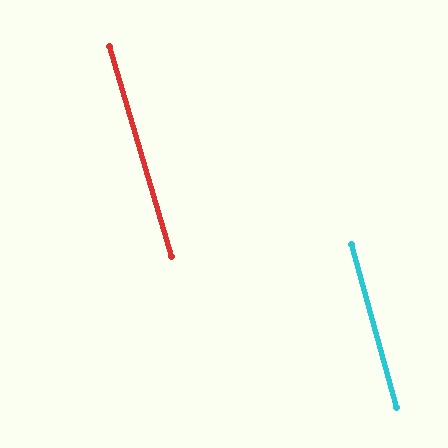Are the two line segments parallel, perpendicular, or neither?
Parallel — their directions differ by only 0.8°.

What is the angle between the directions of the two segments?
Approximately 1 degree.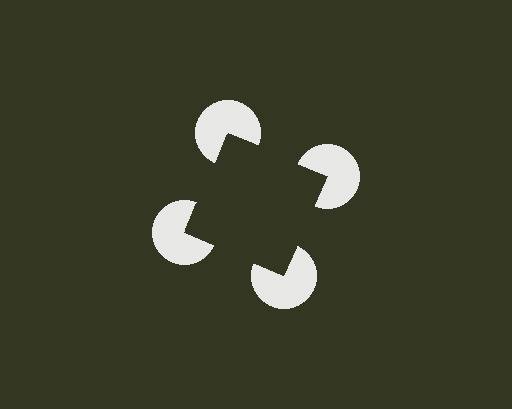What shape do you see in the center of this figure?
An illusory square — its edges are inferred from the aligned wedge cuts in the pac-man discs, not physically drawn.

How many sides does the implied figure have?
4 sides.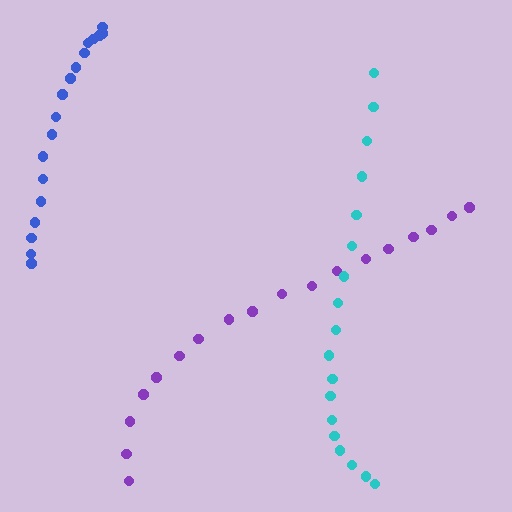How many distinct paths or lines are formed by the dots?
There are 3 distinct paths.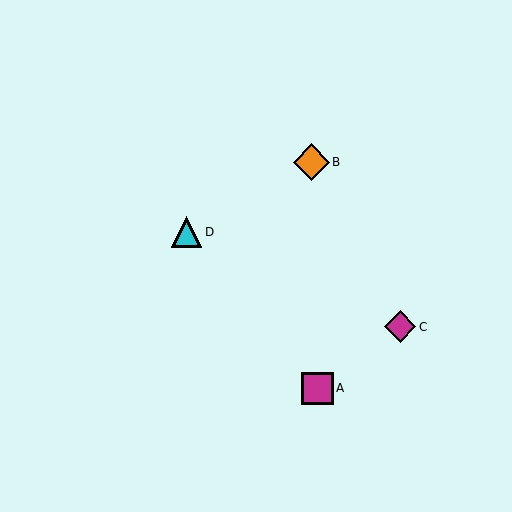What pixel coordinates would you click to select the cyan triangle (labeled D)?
Click at (186, 232) to select the cyan triangle D.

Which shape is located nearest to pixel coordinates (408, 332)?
The magenta diamond (labeled C) at (400, 327) is nearest to that location.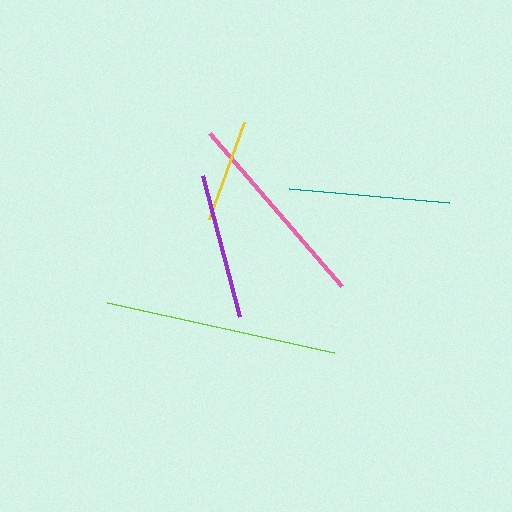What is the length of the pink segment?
The pink segment is approximately 203 pixels long.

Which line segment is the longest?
The lime line is the longest at approximately 232 pixels.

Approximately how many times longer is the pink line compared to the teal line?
The pink line is approximately 1.3 times the length of the teal line.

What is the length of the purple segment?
The purple segment is approximately 146 pixels long.